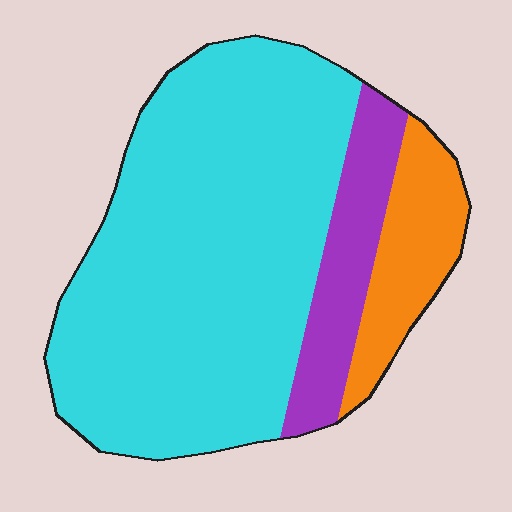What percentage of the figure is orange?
Orange takes up about one eighth (1/8) of the figure.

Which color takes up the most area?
Cyan, at roughly 70%.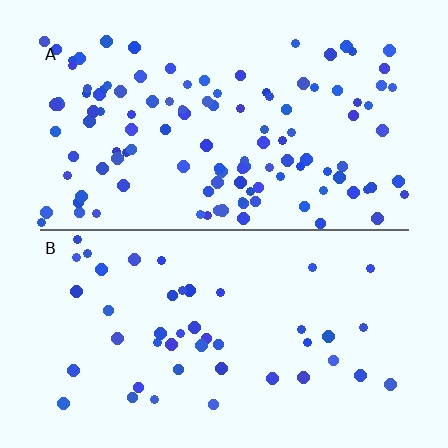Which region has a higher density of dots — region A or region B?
A (the top).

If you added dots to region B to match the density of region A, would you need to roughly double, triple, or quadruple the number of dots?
Approximately triple.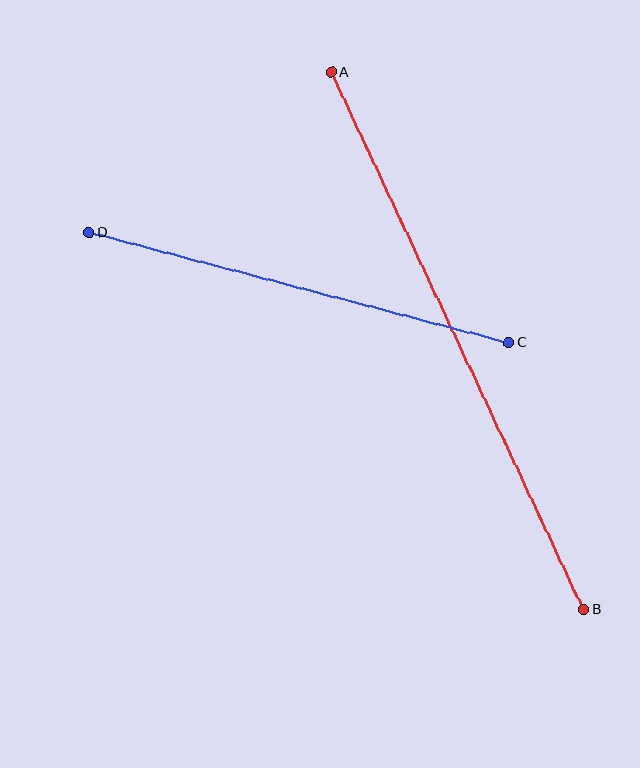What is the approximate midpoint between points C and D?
The midpoint is at approximately (299, 288) pixels.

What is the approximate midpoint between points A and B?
The midpoint is at approximately (457, 341) pixels.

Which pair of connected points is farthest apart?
Points A and B are farthest apart.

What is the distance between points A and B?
The distance is approximately 594 pixels.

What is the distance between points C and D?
The distance is approximately 434 pixels.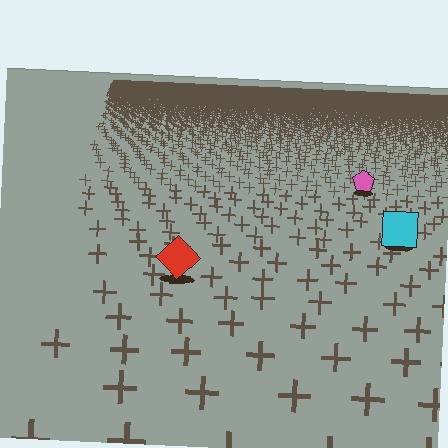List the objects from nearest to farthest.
From nearest to farthest: the red diamond, the cyan square, the pink pentagon.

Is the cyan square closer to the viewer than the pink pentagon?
Yes. The cyan square is closer — you can tell from the texture gradient: the ground texture is coarser near it.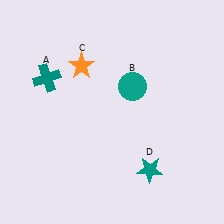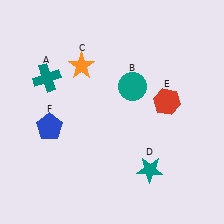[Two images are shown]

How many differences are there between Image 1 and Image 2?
There are 2 differences between the two images.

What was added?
A red hexagon (E), a blue pentagon (F) were added in Image 2.